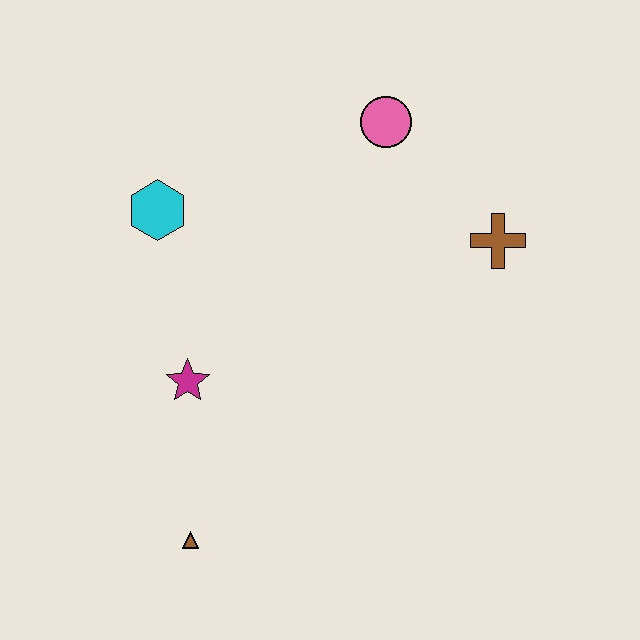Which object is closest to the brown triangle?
The magenta star is closest to the brown triangle.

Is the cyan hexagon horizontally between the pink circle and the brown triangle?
No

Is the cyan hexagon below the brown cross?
No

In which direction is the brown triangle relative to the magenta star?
The brown triangle is below the magenta star.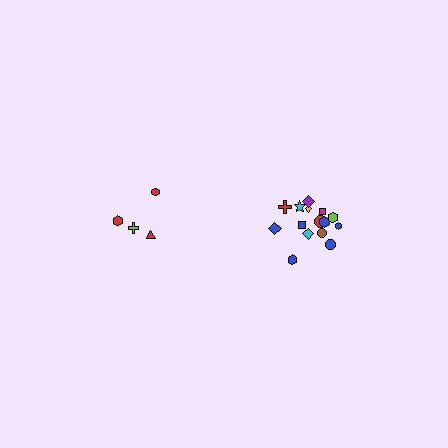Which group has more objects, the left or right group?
The right group.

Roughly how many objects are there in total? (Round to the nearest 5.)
Roughly 20 objects in total.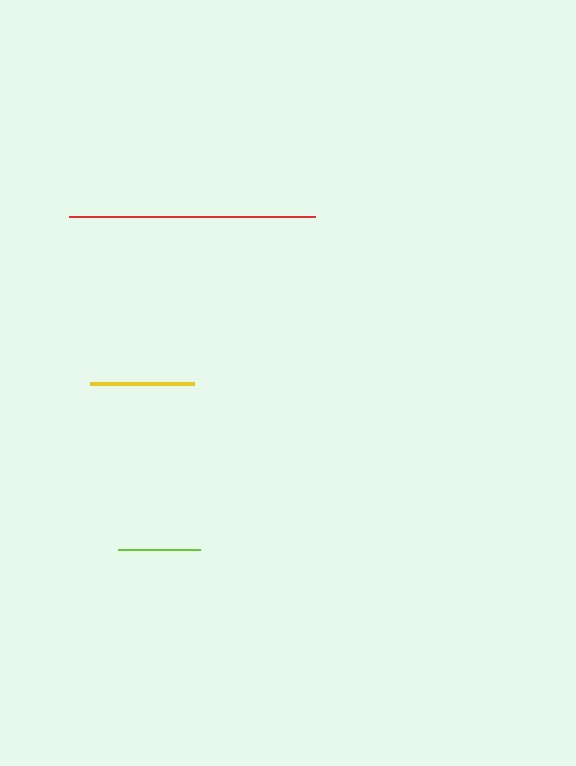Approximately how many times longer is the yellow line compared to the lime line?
The yellow line is approximately 1.3 times the length of the lime line.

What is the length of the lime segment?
The lime segment is approximately 82 pixels long.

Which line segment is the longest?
The red line is the longest at approximately 246 pixels.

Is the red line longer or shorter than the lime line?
The red line is longer than the lime line.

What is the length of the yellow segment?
The yellow segment is approximately 105 pixels long.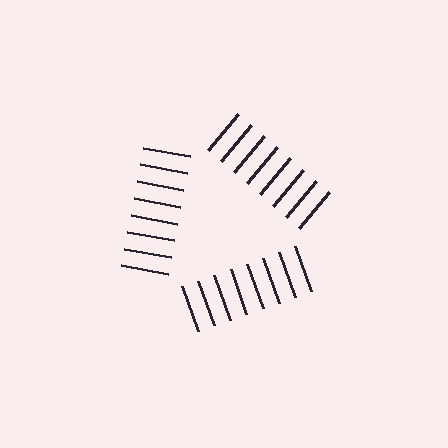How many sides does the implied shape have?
3 sides — the line-ends trace a triangle.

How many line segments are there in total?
24 — 8 along each of the 3 edges.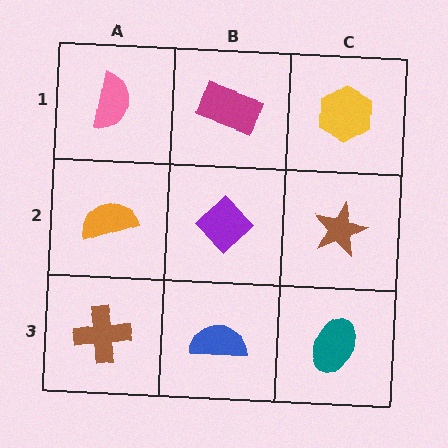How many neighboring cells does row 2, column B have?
4.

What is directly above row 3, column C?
A brown star.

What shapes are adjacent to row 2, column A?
A pink semicircle (row 1, column A), a brown cross (row 3, column A), a purple diamond (row 2, column B).